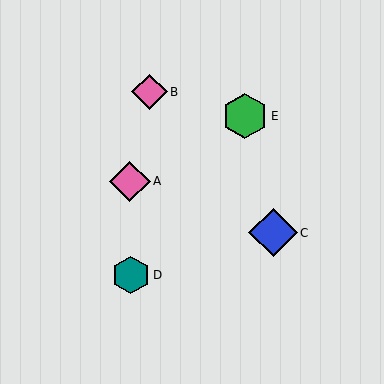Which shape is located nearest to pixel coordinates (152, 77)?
The pink diamond (labeled B) at (149, 92) is nearest to that location.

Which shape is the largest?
The blue diamond (labeled C) is the largest.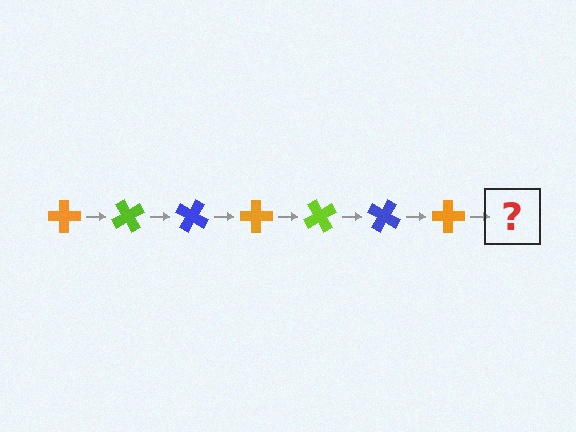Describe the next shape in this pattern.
It should be a lime cross, rotated 420 degrees from the start.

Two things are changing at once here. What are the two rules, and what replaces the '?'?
The two rules are that it rotates 60 degrees each step and the color cycles through orange, lime, and blue. The '?' should be a lime cross, rotated 420 degrees from the start.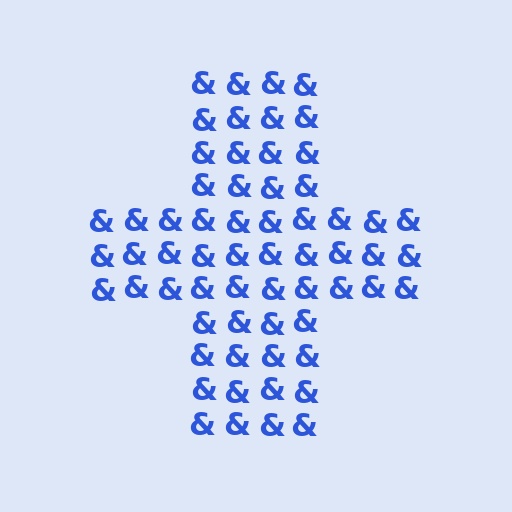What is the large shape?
The large shape is a cross.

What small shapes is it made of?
It is made of small ampersands.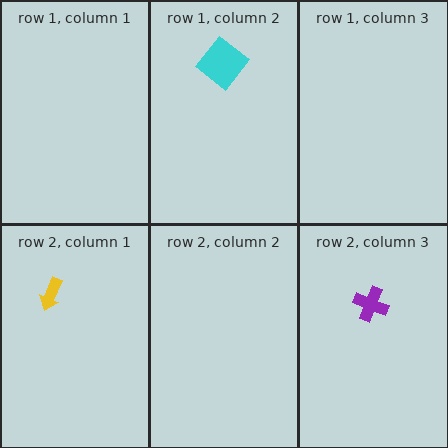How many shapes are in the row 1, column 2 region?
1.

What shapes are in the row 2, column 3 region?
The purple cross.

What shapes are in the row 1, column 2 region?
The cyan diamond.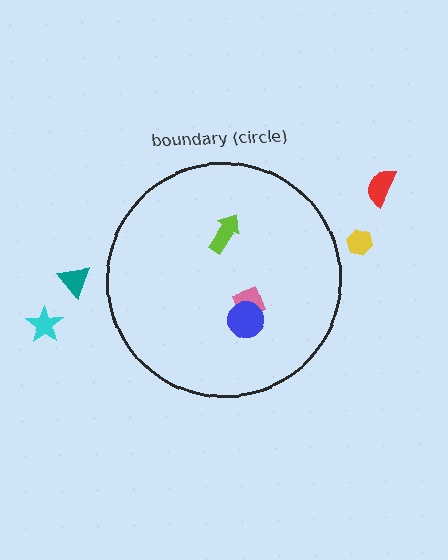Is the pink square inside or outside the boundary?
Inside.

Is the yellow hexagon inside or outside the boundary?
Outside.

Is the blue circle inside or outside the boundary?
Inside.